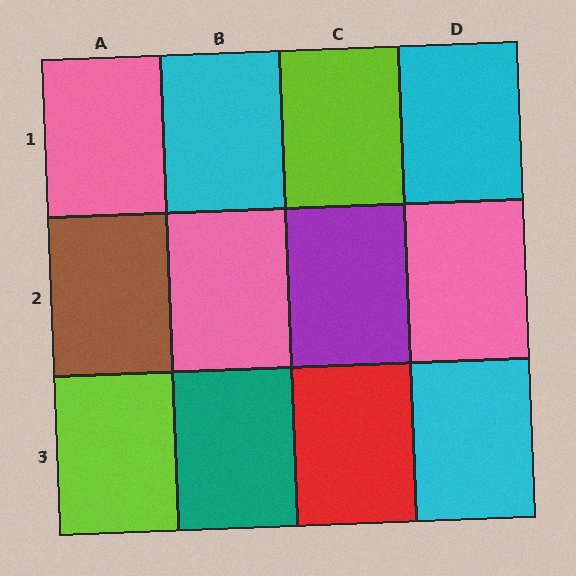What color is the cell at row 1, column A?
Pink.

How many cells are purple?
1 cell is purple.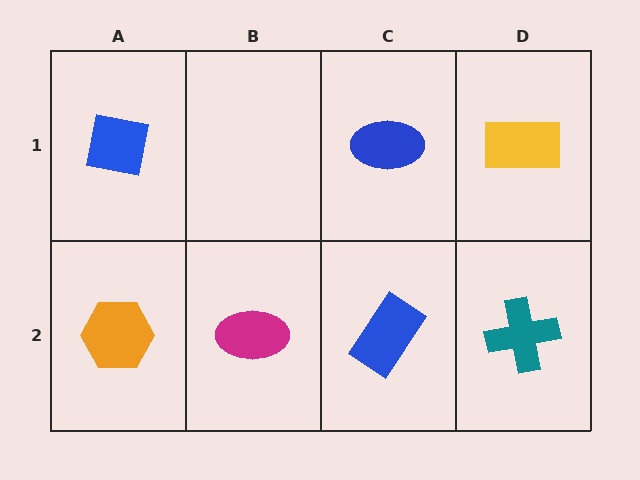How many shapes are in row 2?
4 shapes.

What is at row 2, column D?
A teal cross.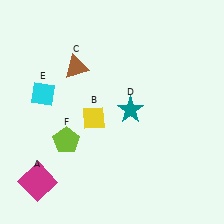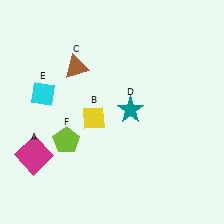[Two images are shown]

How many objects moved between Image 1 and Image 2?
1 object moved between the two images.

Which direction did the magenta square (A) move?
The magenta square (A) moved up.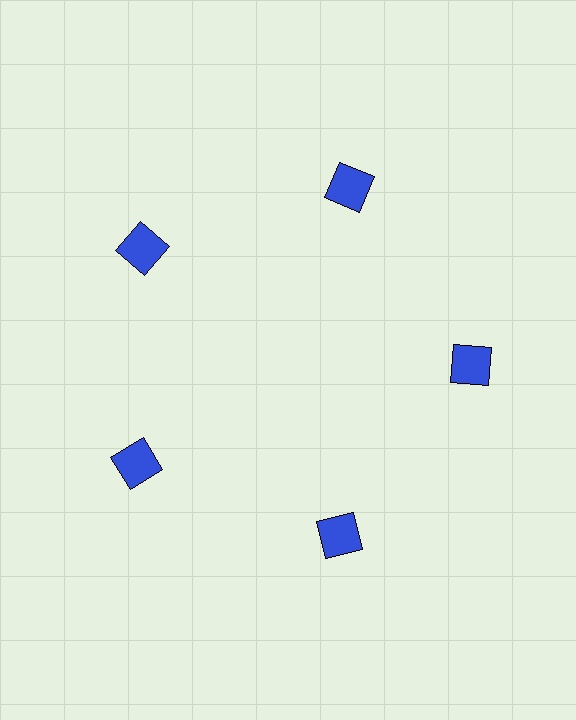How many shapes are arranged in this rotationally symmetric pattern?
There are 5 shapes, arranged in 5 groups of 1.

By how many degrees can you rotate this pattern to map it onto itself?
The pattern maps onto itself every 72 degrees of rotation.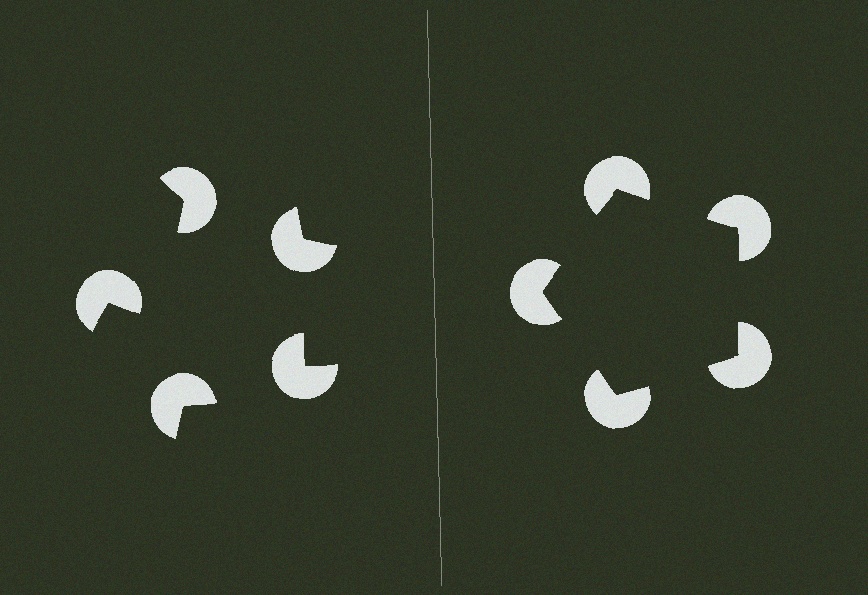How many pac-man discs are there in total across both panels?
10 — 5 on each side.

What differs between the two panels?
The pac-man discs are positioned identically on both sides; only the wedge orientations differ. On the right they align to a pentagon; on the left they are misaligned.